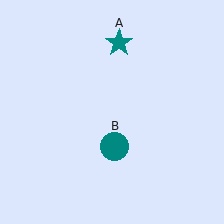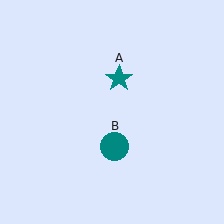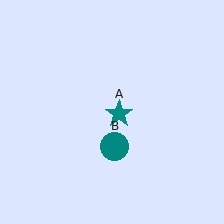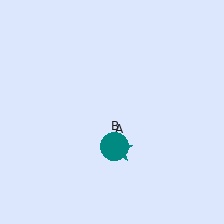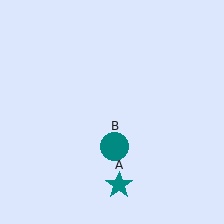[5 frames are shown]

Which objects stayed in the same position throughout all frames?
Teal circle (object B) remained stationary.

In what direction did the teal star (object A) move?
The teal star (object A) moved down.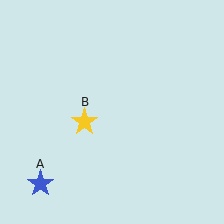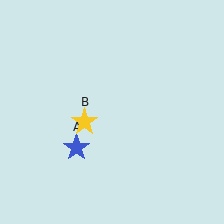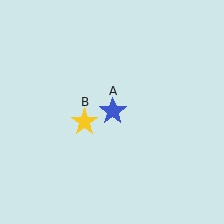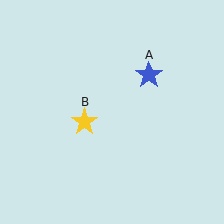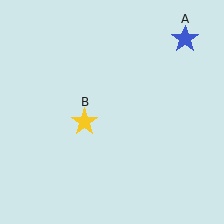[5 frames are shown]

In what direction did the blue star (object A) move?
The blue star (object A) moved up and to the right.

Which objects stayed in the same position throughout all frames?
Yellow star (object B) remained stationary.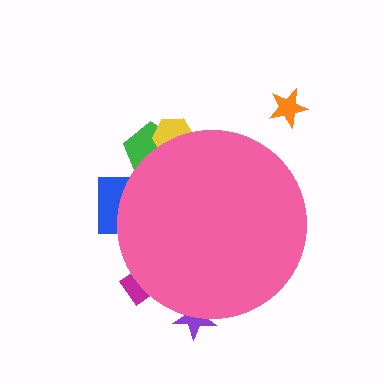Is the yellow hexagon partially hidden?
Yes, the yellow hexagon is partially hidden behind the pink circle.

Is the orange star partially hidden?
No, the orange star is fully visible.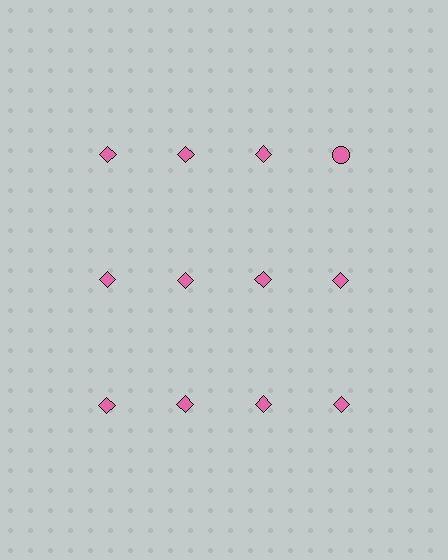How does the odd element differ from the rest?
It has a different shape: circle instead of diamond.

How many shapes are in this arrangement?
There are 12 shapes arranged in a grid pattern.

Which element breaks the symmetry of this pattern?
The pink circle in the top row, second from right column breaks the symmetry. All other shapes are pink diamonds.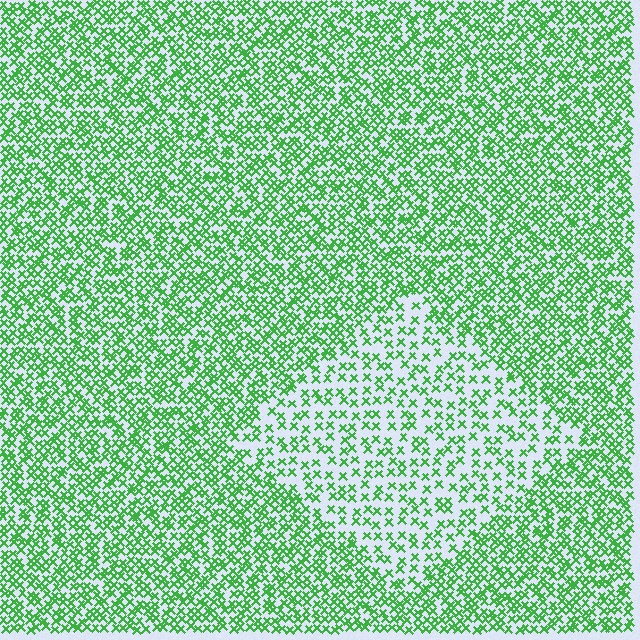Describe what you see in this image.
The image contains small green elements arranged at two different densities. A diamond-shaped region is visible where the elements are less densely packed than the surrounding area.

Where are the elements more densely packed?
The elements are more densely packed outside the diamond boundary.